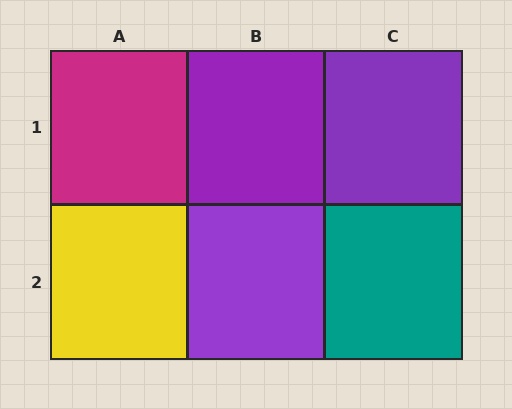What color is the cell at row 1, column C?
Purple.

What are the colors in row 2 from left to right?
Yellow, purple, teal.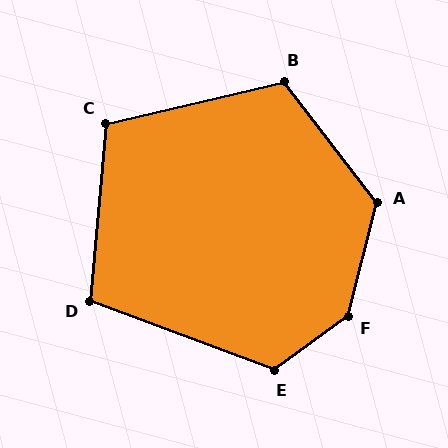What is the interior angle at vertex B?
Approximately 114 degrees (obtuse).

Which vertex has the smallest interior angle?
D, at approximately 105 degrees.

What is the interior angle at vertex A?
Approximately 128 degrees (obtuse).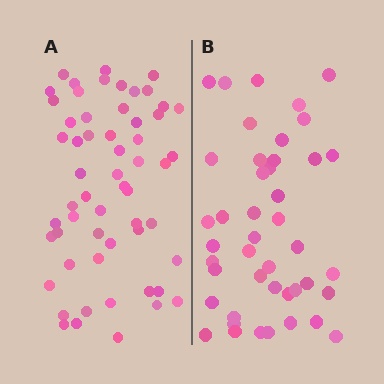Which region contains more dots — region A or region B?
Region A (the left region) has more dots.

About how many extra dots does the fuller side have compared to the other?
Region A has approximately 15 more dots than region B.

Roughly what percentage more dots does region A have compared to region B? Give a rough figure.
About 30% more.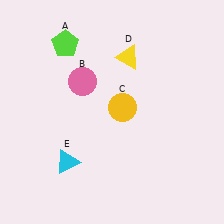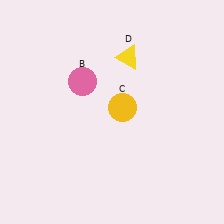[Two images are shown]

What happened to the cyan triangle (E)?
The cyan triangle (E) was removed in Image 2. It was in the bottom-left area of Image 1.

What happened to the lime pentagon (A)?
The lime pentagon (A) was removed in Image 2. It was in the top-left area of Image 1.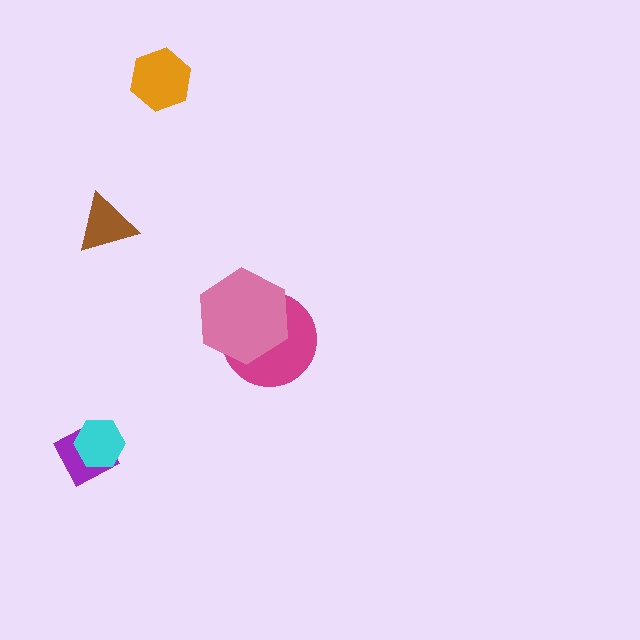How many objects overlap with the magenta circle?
1 object overlaps with the magenta circle.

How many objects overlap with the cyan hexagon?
1 object overlaps with the cyan hexagon.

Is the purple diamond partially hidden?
Yes, it is partially covered by another shape.